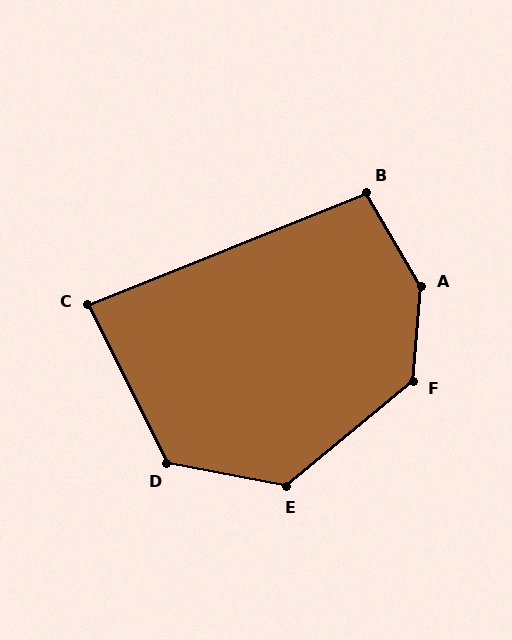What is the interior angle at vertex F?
Approximately 135 degrees (obtuse).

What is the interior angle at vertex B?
Approximately 98 degrees (obtuse).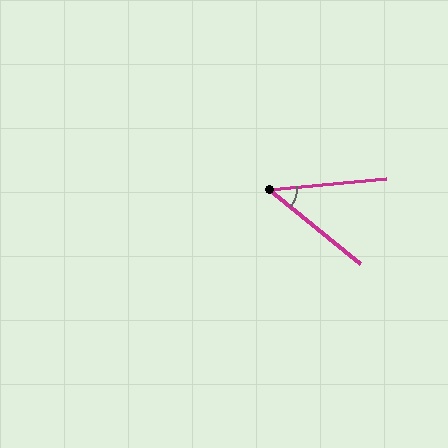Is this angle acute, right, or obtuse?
It is acute.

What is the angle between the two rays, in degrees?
Approximately 44 degrees.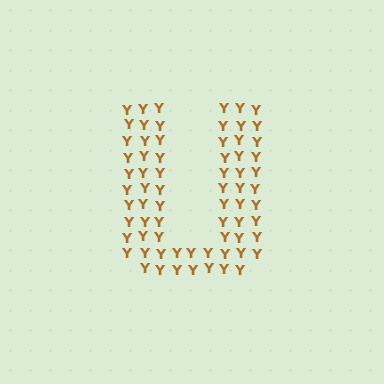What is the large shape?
The large shape is the letter U.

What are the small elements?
The small elements are letter Y's.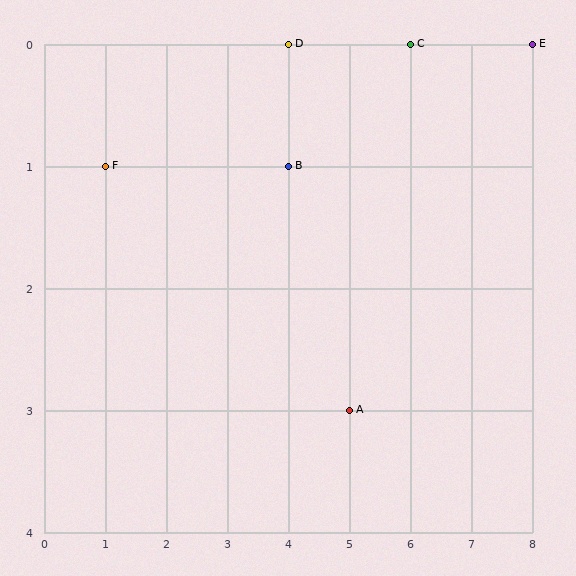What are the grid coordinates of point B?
Point B is at grid coordinates (4, 1).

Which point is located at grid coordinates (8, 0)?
Point E is at (8, 0).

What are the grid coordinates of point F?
Point F is at grid coordinates (1, 1).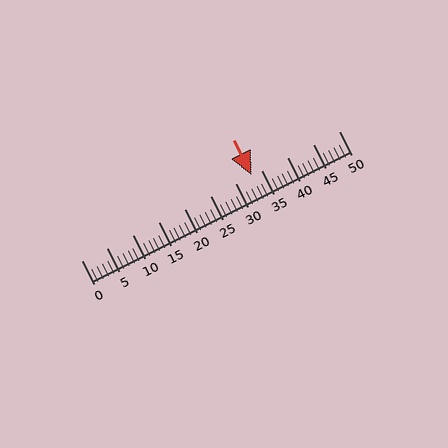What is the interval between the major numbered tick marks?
The major tick marks are spaced 5 units apart.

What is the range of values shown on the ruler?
The ruler shows values from 0 to 50.